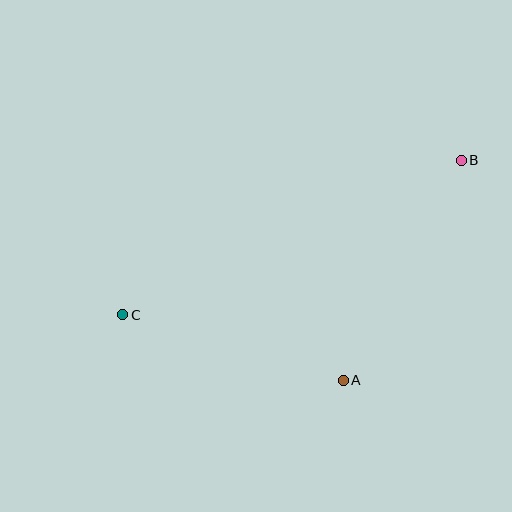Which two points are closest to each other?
Points A and C are closest to each other.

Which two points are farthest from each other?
Points B and C are farthest from each other.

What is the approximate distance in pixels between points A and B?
The distance between A and B is approximately 250 pixels.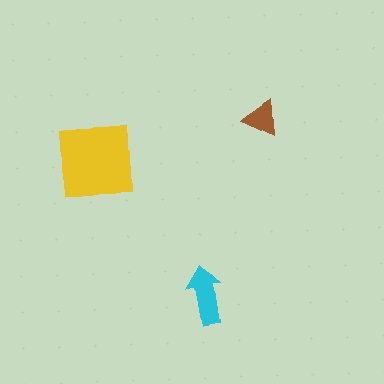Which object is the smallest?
The brown triangle.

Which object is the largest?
The yellow square.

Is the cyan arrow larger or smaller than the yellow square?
Smaller.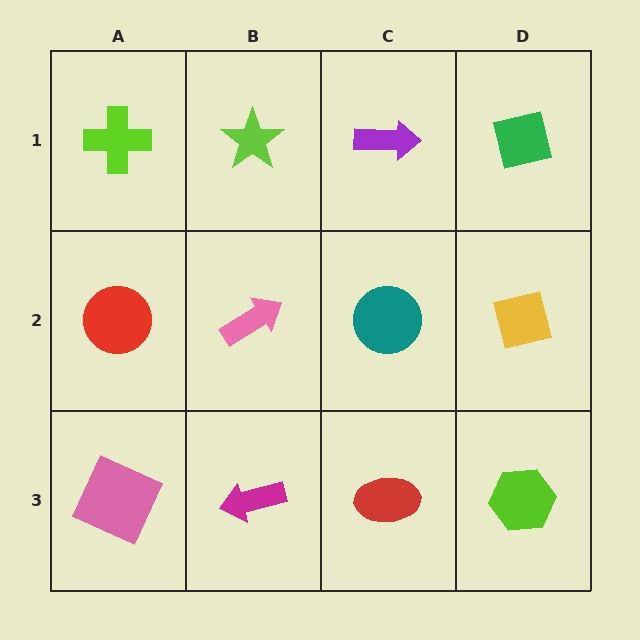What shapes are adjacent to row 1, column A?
A red circle (row 2, column A), a lime star (row 1, column B).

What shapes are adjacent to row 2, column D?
A green square (row 1, column D), a lime hexagon (row 3, column D), a teal circle (row 2, column C).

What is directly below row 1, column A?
A red circle.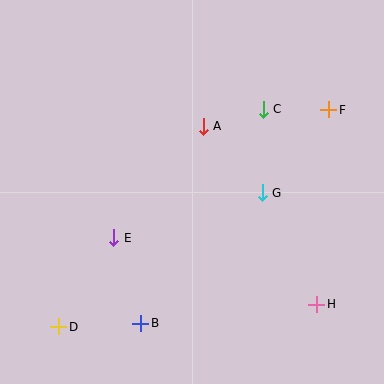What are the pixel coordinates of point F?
Point F is at (329, 110).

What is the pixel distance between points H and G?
The distance between H and G is 124 pixels.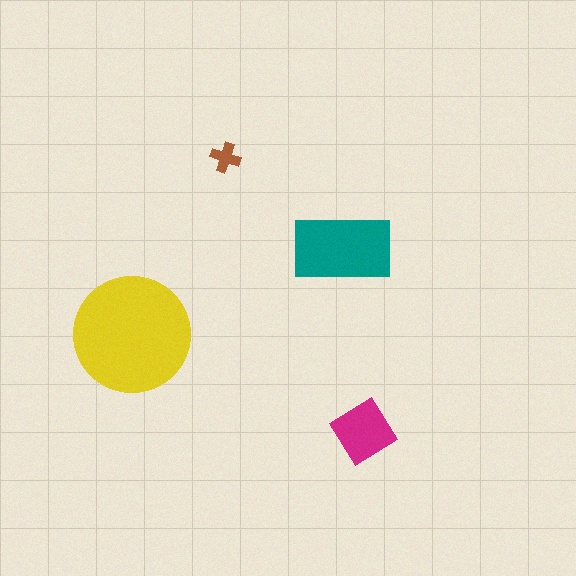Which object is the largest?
The yellow circle.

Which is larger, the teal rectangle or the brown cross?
The teal rectangle.